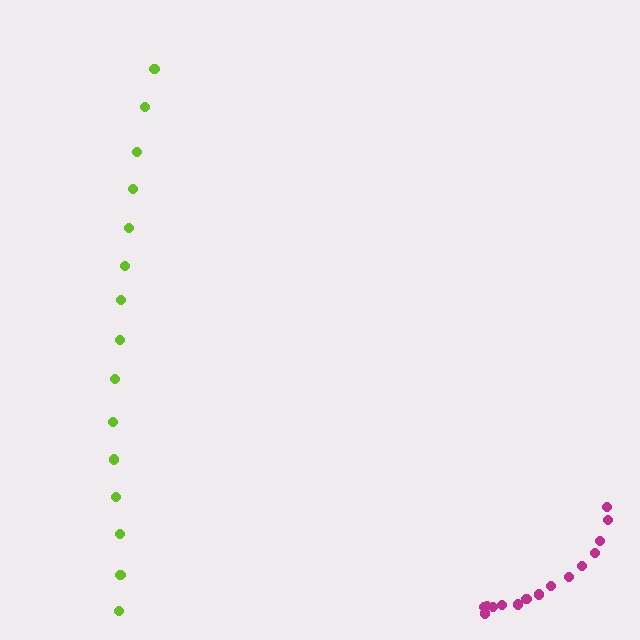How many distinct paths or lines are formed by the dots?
There are 2 distinct paths.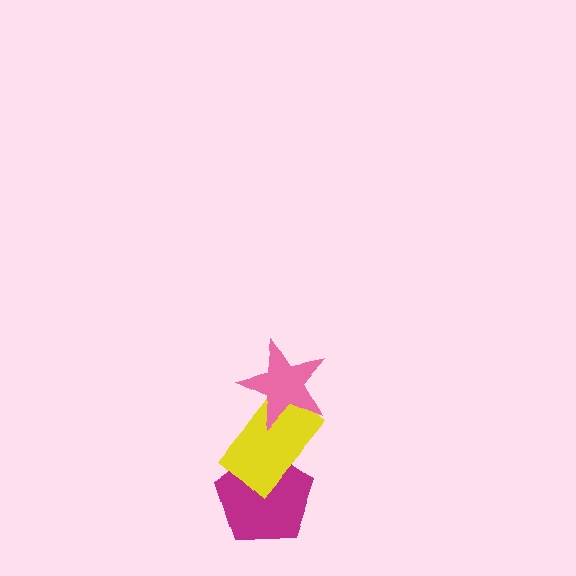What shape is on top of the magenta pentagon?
The yellow rectangle is on top of the magenta pentagon.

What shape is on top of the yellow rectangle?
The pink star is on top of the yellow rectangle.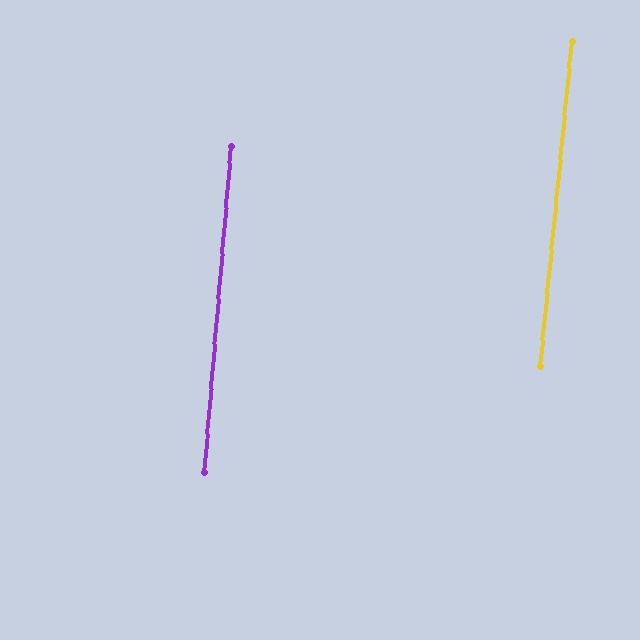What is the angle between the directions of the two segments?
Approximately 1 degree.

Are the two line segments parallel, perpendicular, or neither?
Parallel — their directions differ by only 0.9°.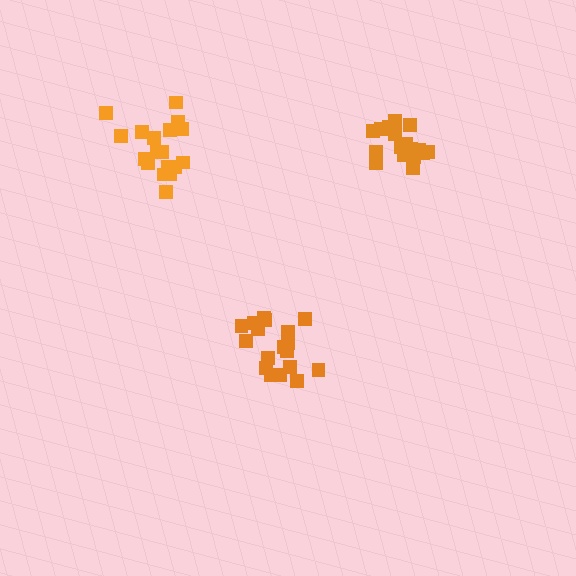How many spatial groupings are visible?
There are 3 spatial groupings.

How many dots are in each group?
Group 1: 18 dots, Group 2: 18 dots, Group 3: 18 dots (54 total).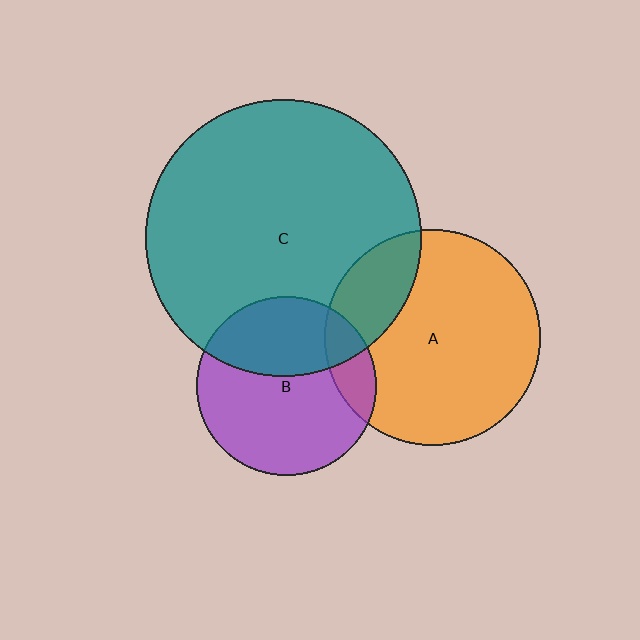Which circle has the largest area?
Circle C (teal).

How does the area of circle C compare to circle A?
Approximately 1.6 times.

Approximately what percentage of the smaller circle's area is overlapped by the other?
Approximately 15%.